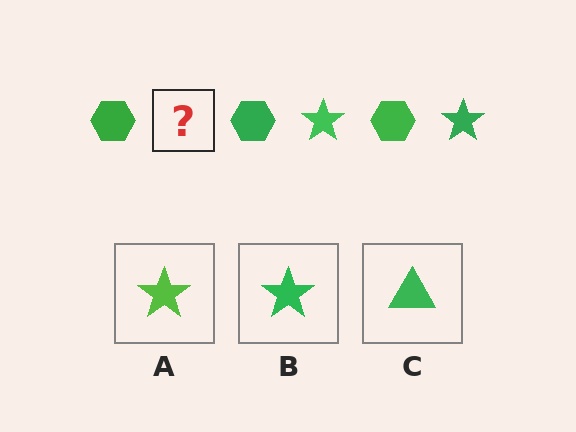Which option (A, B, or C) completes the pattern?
B.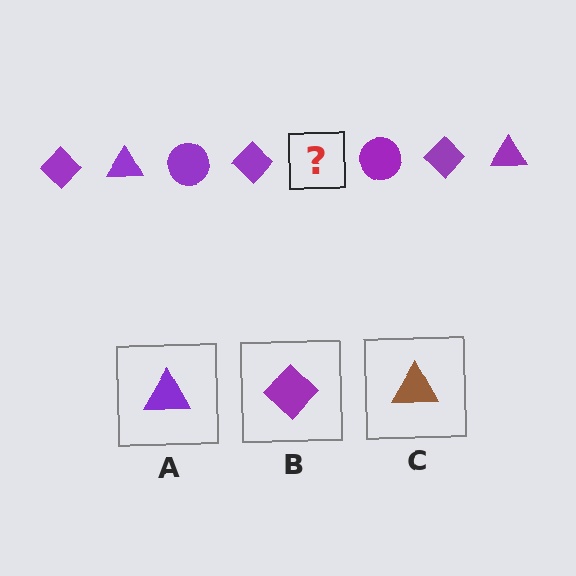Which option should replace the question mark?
Option A.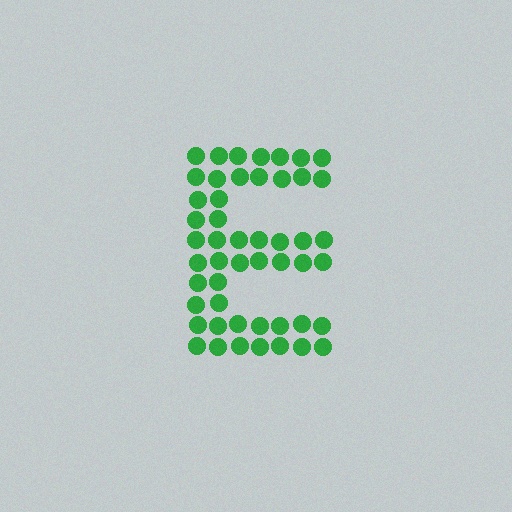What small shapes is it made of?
It is made of small circles.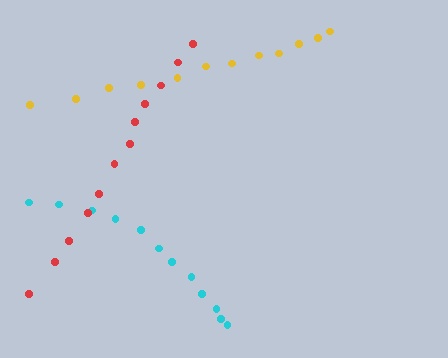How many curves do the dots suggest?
There are 3 distinct paths.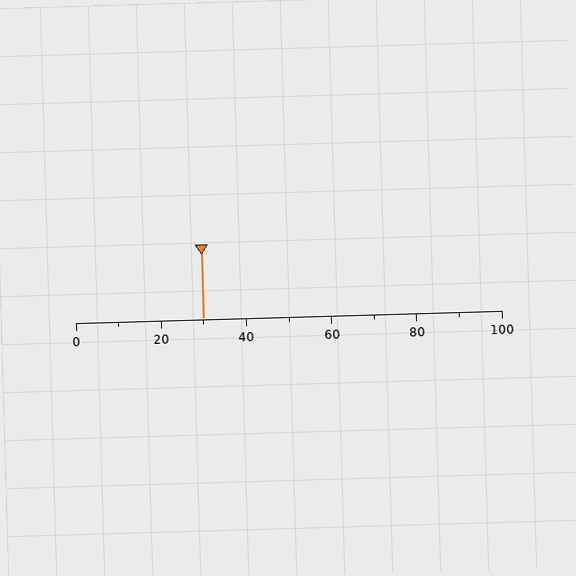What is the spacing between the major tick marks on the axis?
The major ticks are spaced 20 apart.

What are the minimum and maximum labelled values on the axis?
The axis runs from 0 to 100.